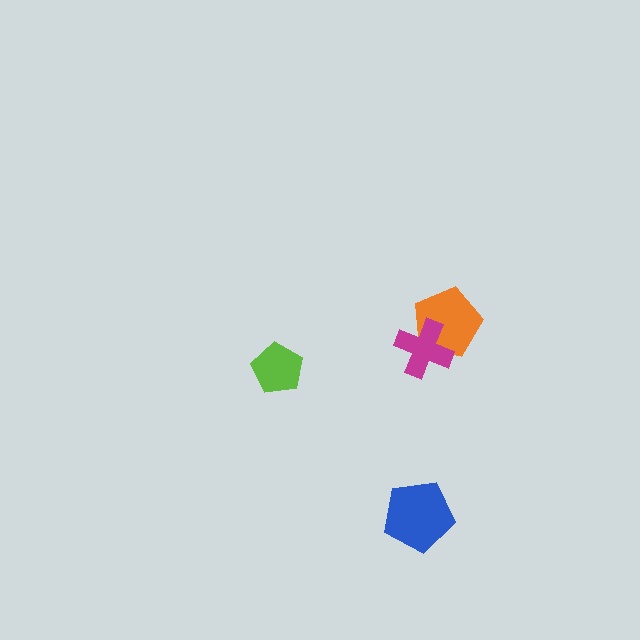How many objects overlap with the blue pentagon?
0 objects overlap with the blue pentagon.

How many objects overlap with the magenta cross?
1 object overlaps with the magenta cross.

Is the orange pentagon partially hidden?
Yes, it is partially covered by another shape.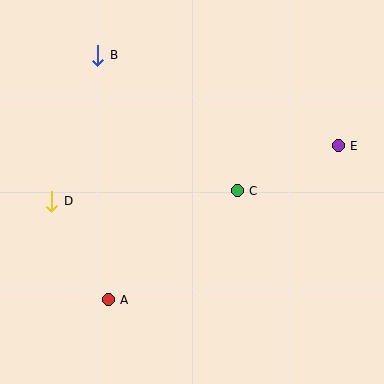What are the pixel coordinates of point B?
Point B is at (98, 55).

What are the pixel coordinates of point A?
Point A is at (108, 300).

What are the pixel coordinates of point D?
Point D is at (52, 201).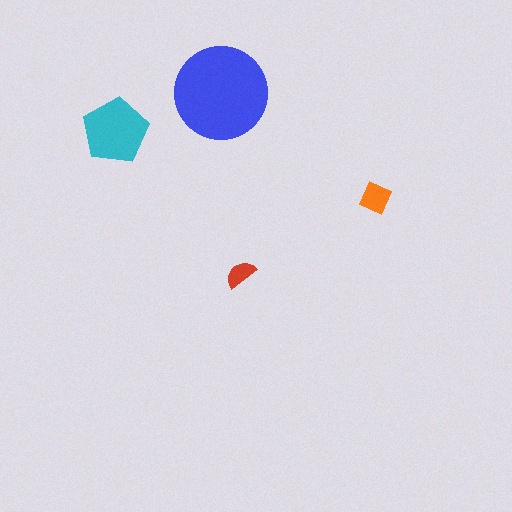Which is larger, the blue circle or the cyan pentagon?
The blue circle.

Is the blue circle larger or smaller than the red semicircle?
Larger.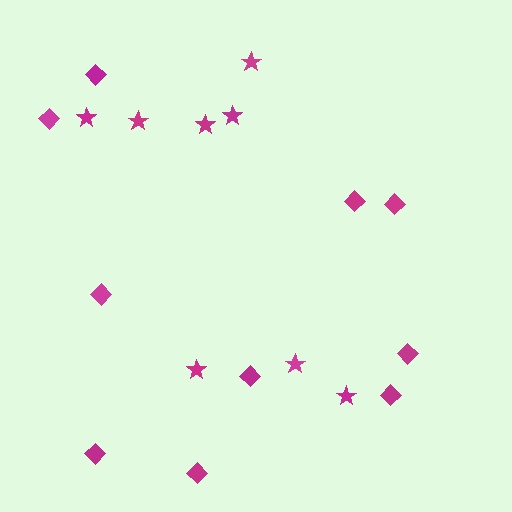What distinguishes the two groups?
There are 2 groups: one group of stars (8) and one group of diamonds (10).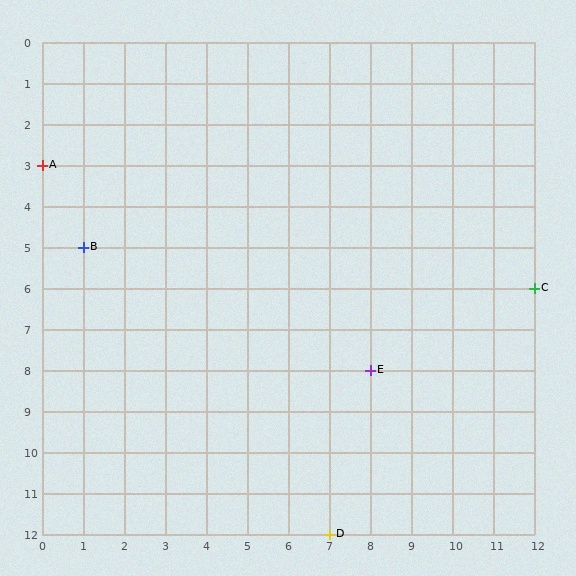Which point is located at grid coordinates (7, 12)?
Point D is at (7, 12).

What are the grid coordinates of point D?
Point D is at grid coordinates (7, 12).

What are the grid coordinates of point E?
Point E is at grid coordinates (8, 8).